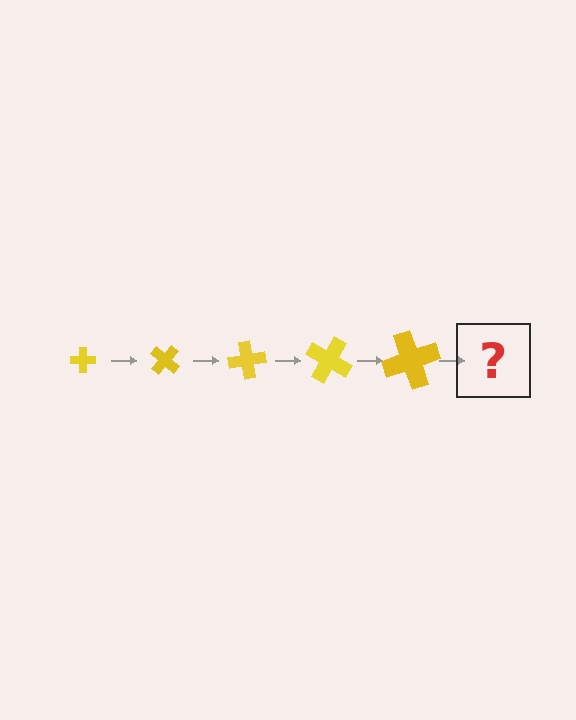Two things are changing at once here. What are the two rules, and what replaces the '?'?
The two rules are that the cross grows larger each step and it rotates 40 degrees each step. The '?' should be a cross, larger than the previous one and rotated 200 degrees from the start.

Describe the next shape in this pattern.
It should be a cross, larger than the previous one and rotated 200 degrees from the start.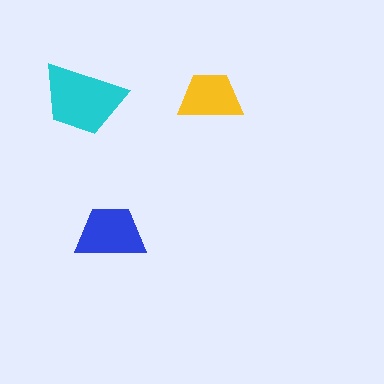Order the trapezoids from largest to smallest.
the cyan one, the blue one, the yellow one.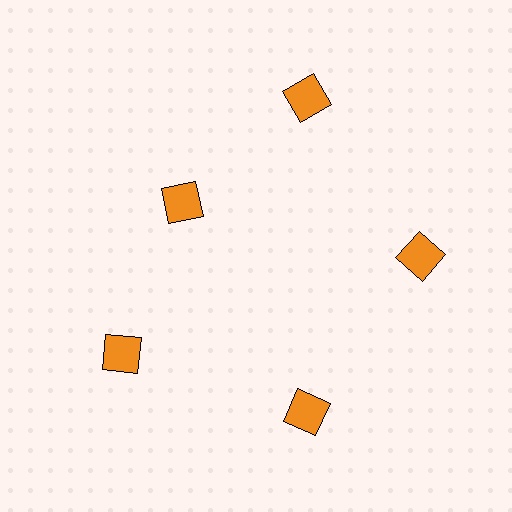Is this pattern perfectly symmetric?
No. The 5 orange squares are arranged in a ring, but one element near the 10 o'clock position is pulled inward toward the center, breaking the 5-fold rotational symmetry.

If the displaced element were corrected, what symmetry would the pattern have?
It would have 5-fold rotational symmetry — the pattern would map onto itself every 72 degrees.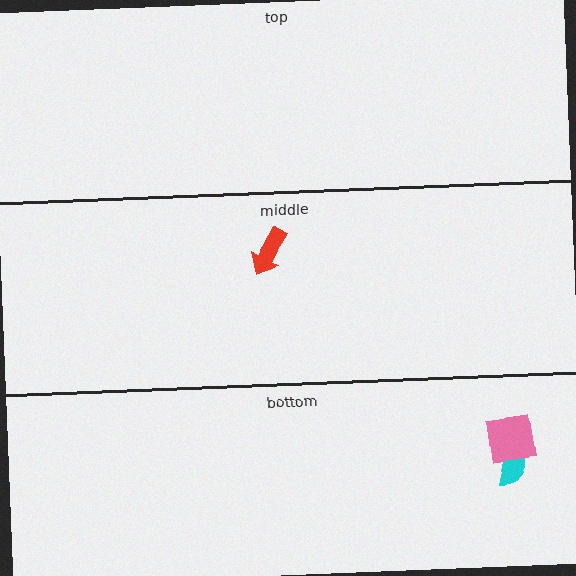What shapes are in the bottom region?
The cyan semicircle, the pink square.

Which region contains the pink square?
The bottom region.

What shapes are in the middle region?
The red arrow.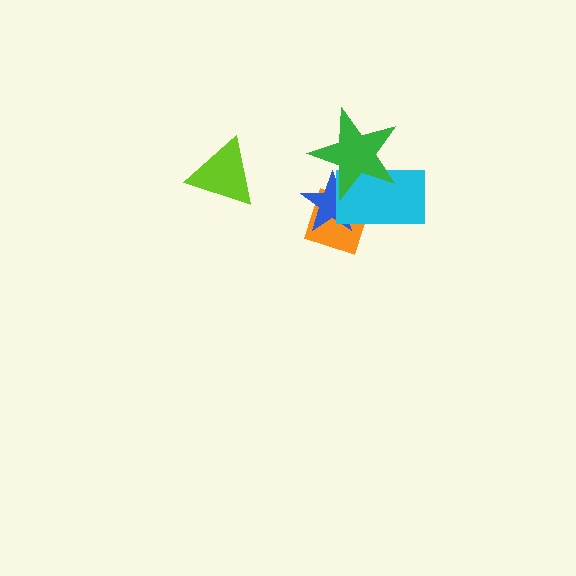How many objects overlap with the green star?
3 objects overlap with the green star.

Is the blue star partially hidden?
Yes, it is partially covered by another shape.